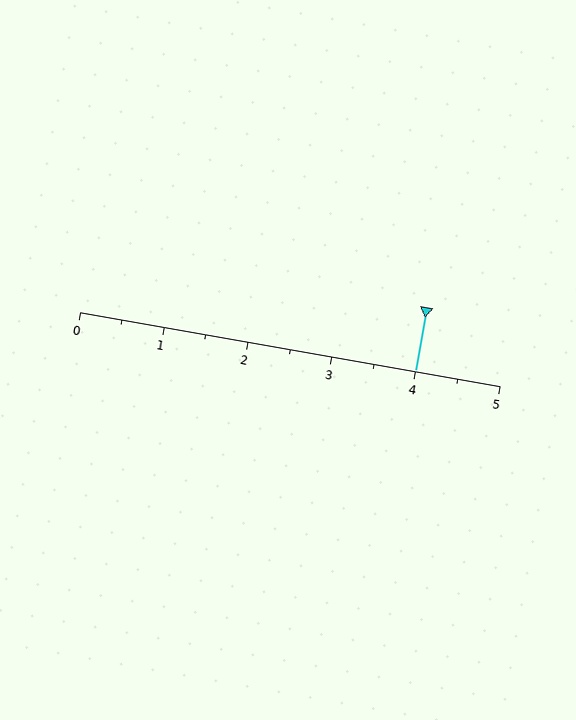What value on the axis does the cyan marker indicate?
The marker indicates approximately 4.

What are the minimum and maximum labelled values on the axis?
The axis runs from 0 to 5.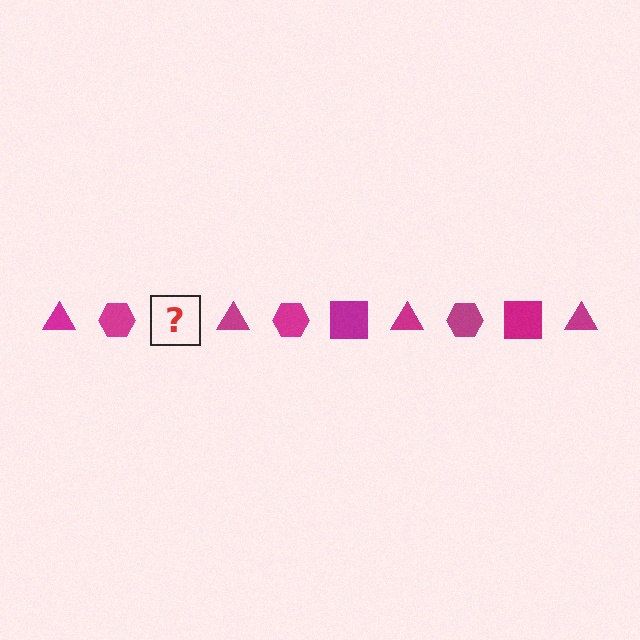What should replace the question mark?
The question mark should be replaced with a magenta square.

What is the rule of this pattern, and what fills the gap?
The rule is that the pattern cycles through triangle, hexagon, square shapes in magenta. The gap should be filled with a magenta square.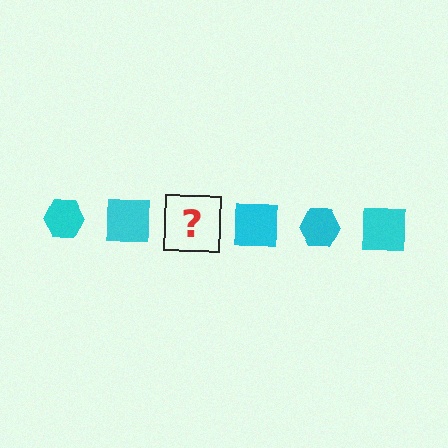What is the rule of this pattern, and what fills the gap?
The rule is that the pattern cycles through hexagon, square shapes in cyan. The gap should be filled with a cyan hexagon.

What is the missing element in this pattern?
The missing element is a cyan hexagon.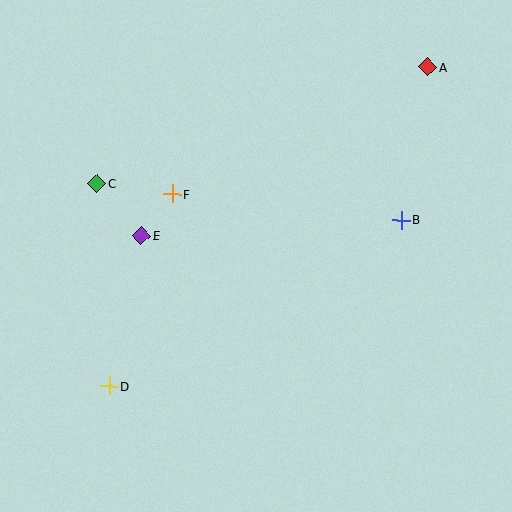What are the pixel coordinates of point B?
Point B is at (401, 220).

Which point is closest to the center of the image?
Point F at (172, 194) is closest to the center.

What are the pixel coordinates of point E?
Point E is at (141, 235).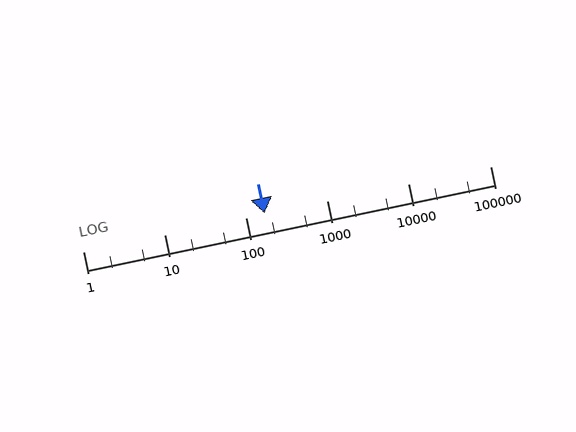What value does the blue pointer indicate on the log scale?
The pointer indicates approximately 170.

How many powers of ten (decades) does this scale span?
The scale spans 5 decades, from 1 to 100000.